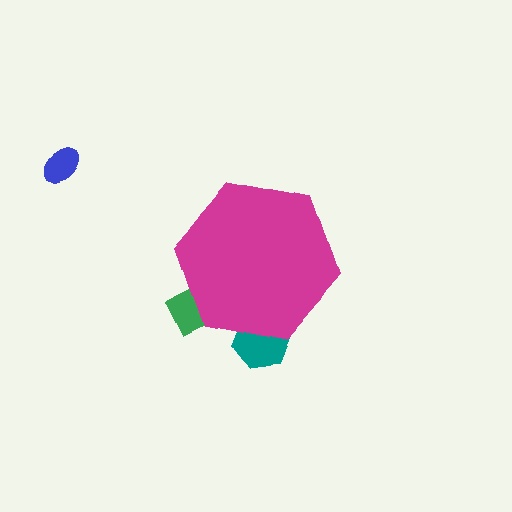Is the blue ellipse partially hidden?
No, the blue ellipse is fully visible.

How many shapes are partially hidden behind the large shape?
2 shapes are partially hidden.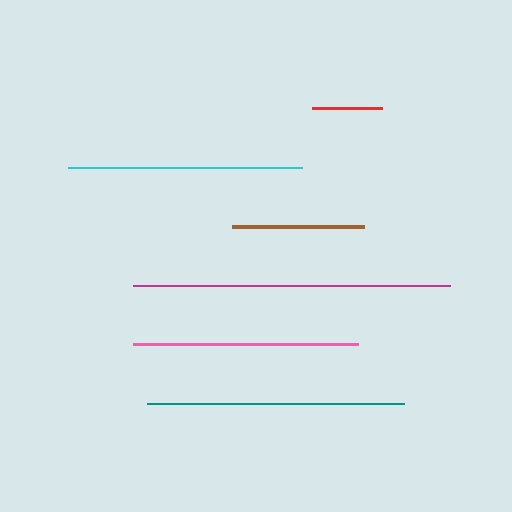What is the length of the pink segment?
The pink segment is approximately 225 pixels long.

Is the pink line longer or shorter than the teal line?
The teal line is longer than the pink line.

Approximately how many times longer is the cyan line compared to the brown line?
The cyan line is approximately 1.8 times the length of the brown line.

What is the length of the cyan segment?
The cyan segment is approximately 234 pixels long.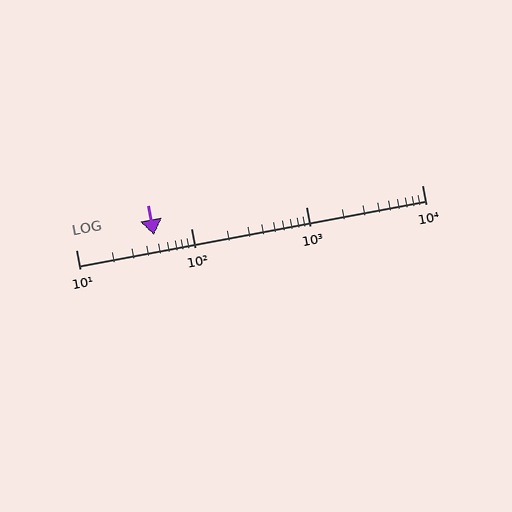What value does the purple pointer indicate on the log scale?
The pointer indicates approximately 48.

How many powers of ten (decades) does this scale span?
The scale spans 3 decades, from 10 to 10000.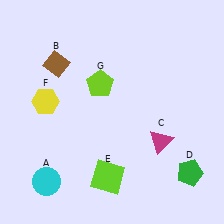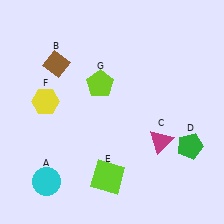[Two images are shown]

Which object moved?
The green pentagon (D) moved up.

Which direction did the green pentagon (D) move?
The green pentagon (D) moved up.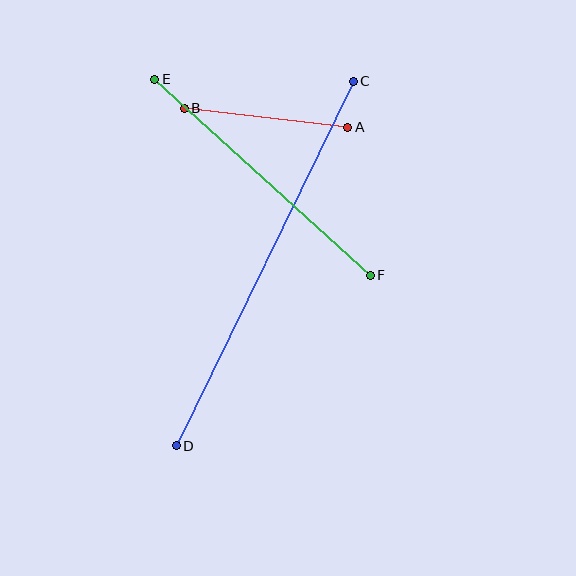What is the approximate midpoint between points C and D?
The midpoint is at approximately (265, 264) pixels.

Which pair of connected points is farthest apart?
Points C and D are farthest apart.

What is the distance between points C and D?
The distance is approximately 405 pixels.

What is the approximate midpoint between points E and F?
The midpoint is at approximately (262, 177) pixels.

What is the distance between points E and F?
The distance is approximately 291 pixels.